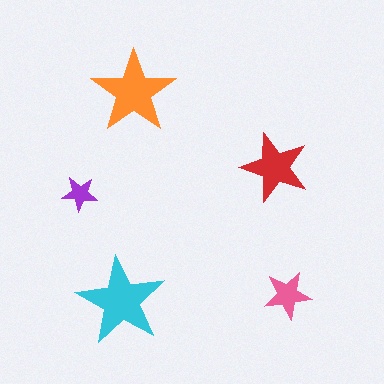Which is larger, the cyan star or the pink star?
The cyan one.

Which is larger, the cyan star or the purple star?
The cyan one.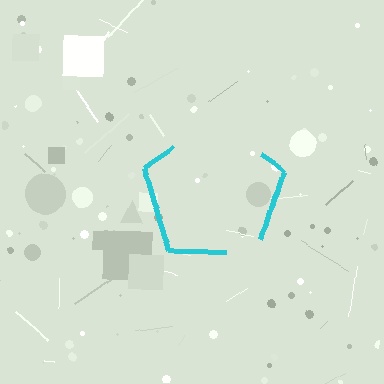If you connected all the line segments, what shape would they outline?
They would outline a pentagon.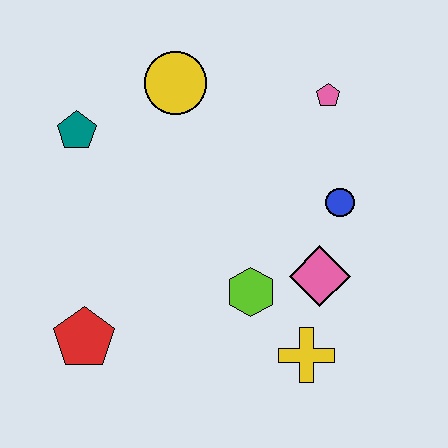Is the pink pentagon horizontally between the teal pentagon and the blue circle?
Yes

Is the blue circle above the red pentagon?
Yes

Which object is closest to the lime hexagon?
The pink diamond is closest to the lime hexagon.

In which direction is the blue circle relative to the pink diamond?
The blue circle is above the pink diamond.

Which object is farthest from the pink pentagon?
The red pentagon is farthest from the pink pentagon.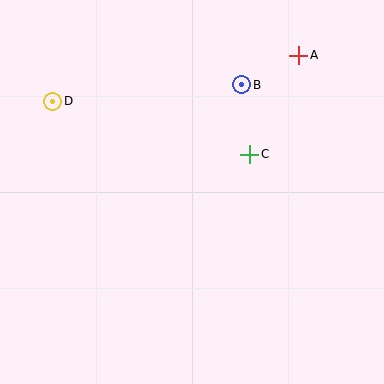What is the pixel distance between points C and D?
The distance between C and D is 204 pixels.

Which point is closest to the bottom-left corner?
Point D is closest to the bottom-left corner.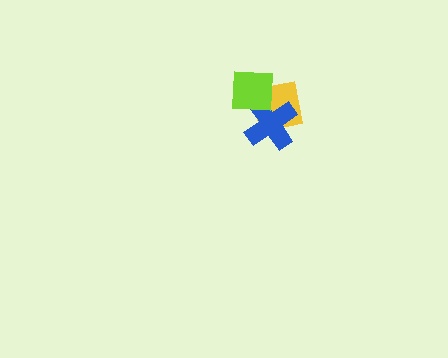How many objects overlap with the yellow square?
2 objects overlap with the yellow square.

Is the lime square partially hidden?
No, no other shape covers it.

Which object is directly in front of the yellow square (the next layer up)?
The blue cross is directly in front of the yellow square.